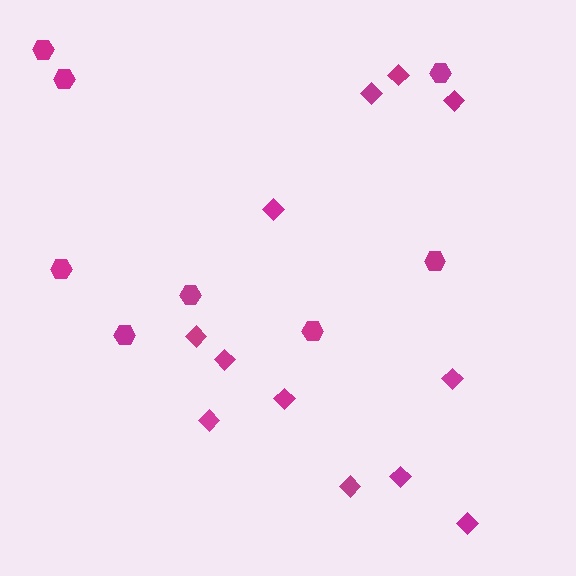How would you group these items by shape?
There are 2 groups: one group of diamonds (12) and one group of hexagons (8).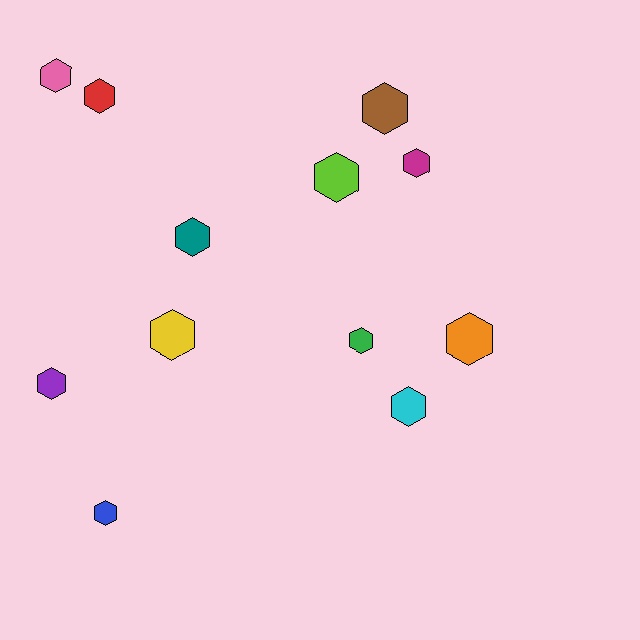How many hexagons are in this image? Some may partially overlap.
There are 12 hexagons.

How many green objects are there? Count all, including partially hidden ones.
There is 1 green object.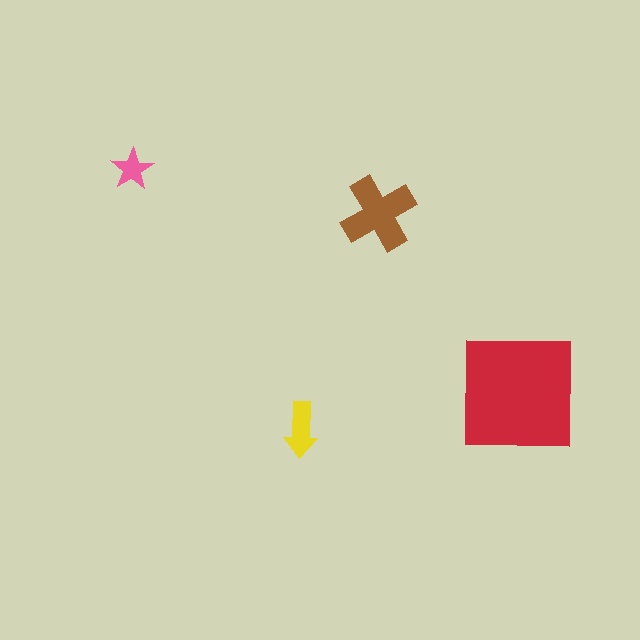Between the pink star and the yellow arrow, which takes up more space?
The yellow arrow.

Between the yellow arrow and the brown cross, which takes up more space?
The brown cross.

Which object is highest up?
The pink star is topmost.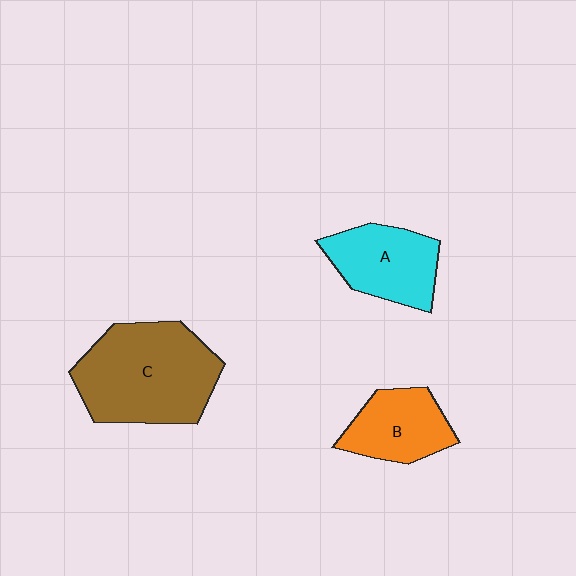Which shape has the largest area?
Shape C (brown).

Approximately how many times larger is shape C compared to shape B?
Approximately 1.9 times.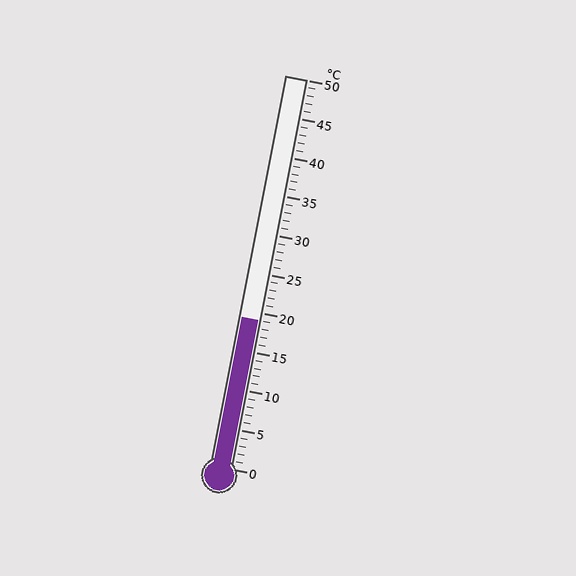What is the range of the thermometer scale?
The thermometer scale ranges from 0°C to 50°C.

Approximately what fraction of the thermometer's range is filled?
The thermometer is filled to approximately 40% of its range.